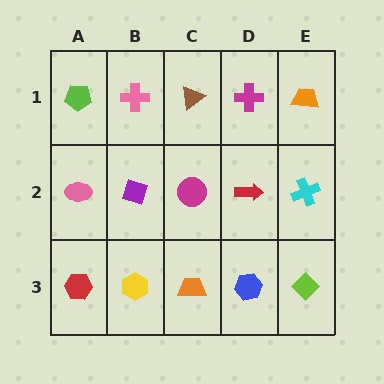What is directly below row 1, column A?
A pink ellipse.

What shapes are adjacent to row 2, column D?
A magenta cross (row 1, column D), a blue hexagon (row 3, column D), a magenta circle (row 2, column C), a cyan cross (row 2, column E).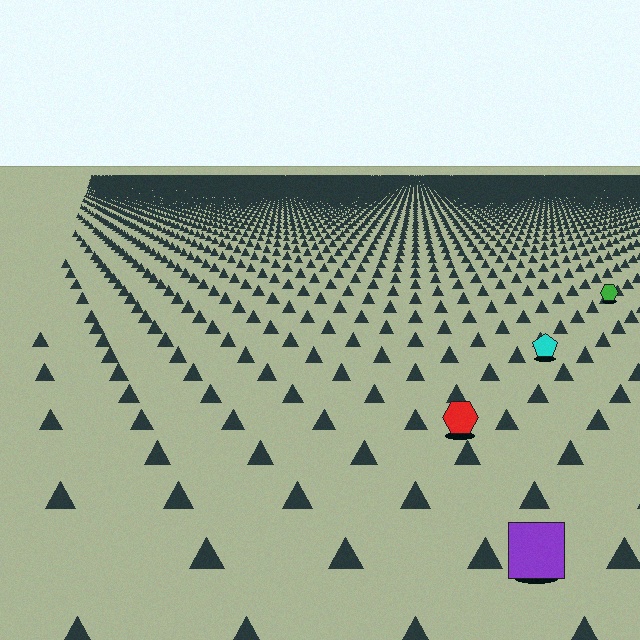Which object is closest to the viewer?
The purple square is closest. The texture marks near it are larger and more spread out.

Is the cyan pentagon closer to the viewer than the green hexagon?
Yes. The cyan pentagon is closer — you can tell from the texture gradient: the ground texture is coarser near it.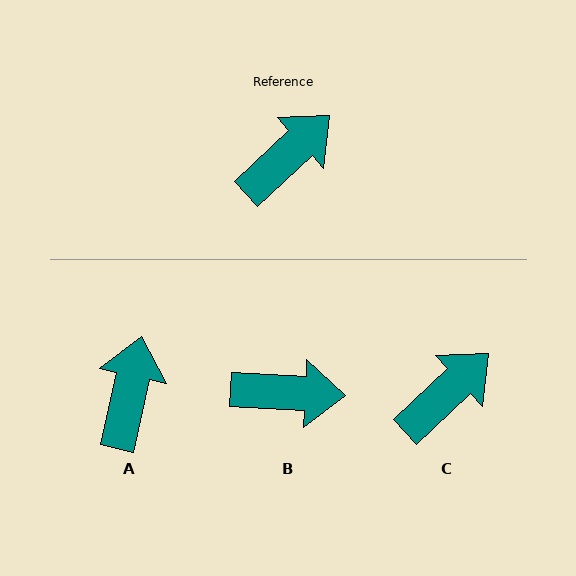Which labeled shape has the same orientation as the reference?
C.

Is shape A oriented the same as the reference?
No, it is off by about 34 degrees.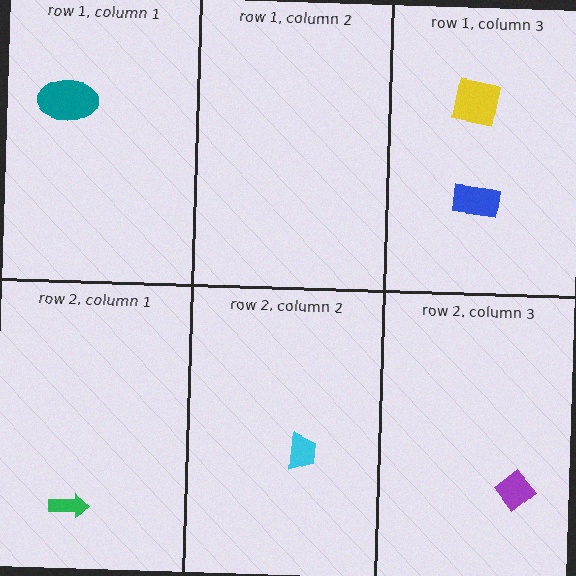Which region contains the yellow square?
The row 1, column 3 region.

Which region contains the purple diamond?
The row 2, column 3 region.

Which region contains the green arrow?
The row 2, column 1 region.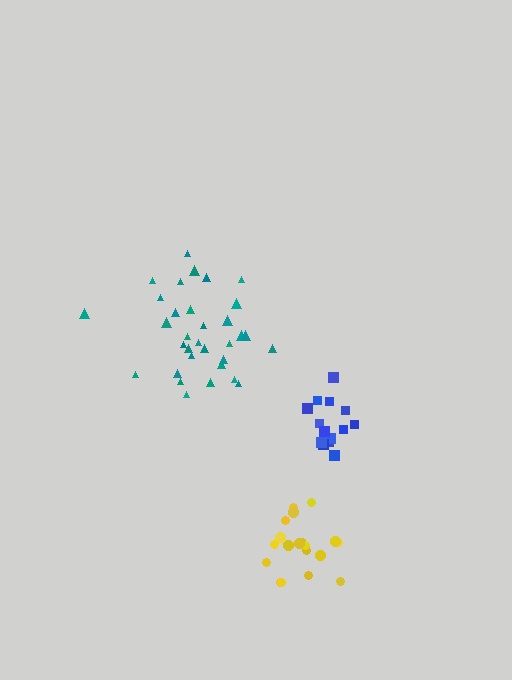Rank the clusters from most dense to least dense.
blue, yellow, teal.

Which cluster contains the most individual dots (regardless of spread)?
Teal (33).